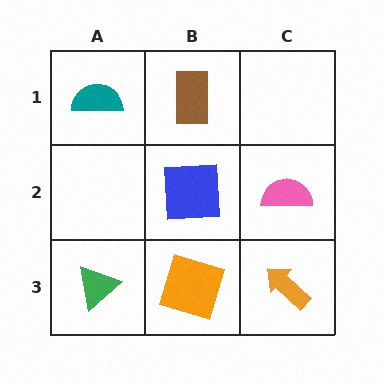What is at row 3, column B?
An orange square.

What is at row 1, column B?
A brown rectangle.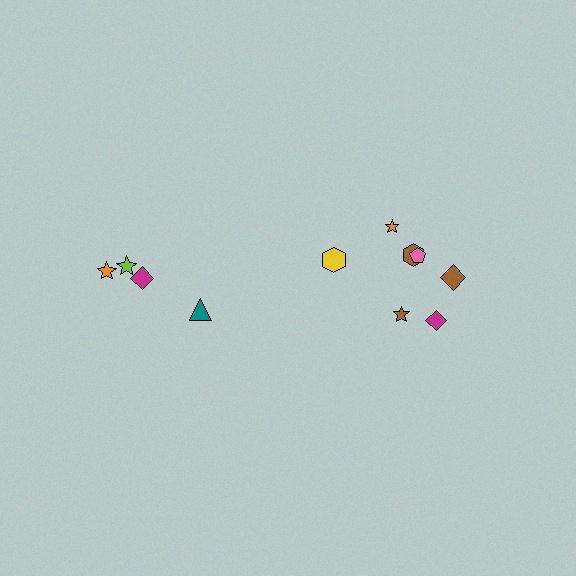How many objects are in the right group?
There are 7 objects.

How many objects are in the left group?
There are 4 objects.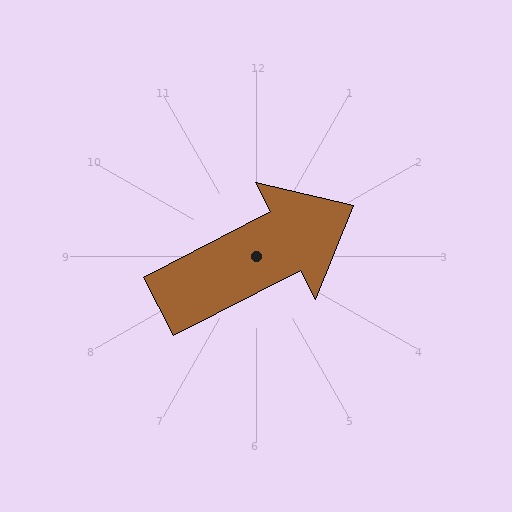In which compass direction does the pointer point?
Northeast.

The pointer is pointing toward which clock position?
Roughly 2 o'clock.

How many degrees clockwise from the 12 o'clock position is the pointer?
Approximately 63 degrees.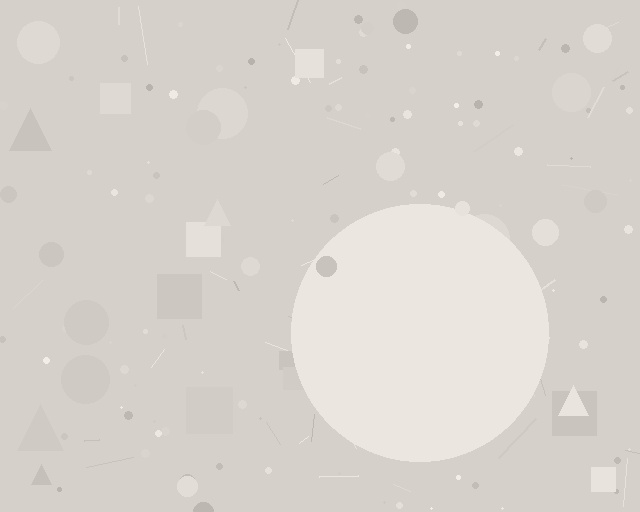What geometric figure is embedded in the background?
A circle is embedded in the background.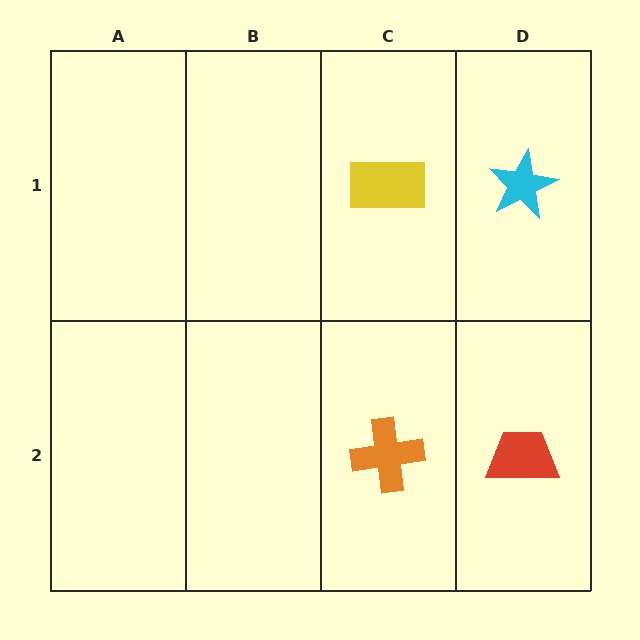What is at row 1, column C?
A yellow rectangle.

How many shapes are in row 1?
2 shapes.